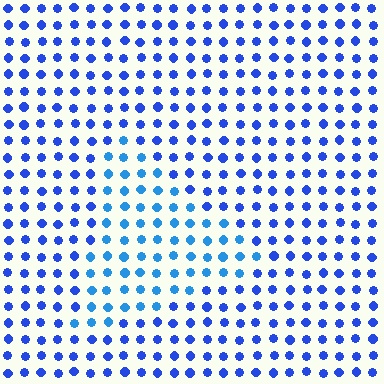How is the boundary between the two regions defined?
The boundary is defined purely by a slight shift in hue (about 24 degrees). Spacing, size, and orientation are identical on both sides.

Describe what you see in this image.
The image is filled with small blue elements in a uniform arrangement. A triangle-shaped region is visible where the elements are tinted to a slightly different hue, forming a subtle color boundary.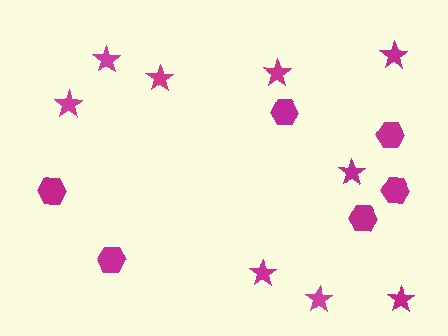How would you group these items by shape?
There are 2 groups: one group of hexagons (6) and one group of stars (9).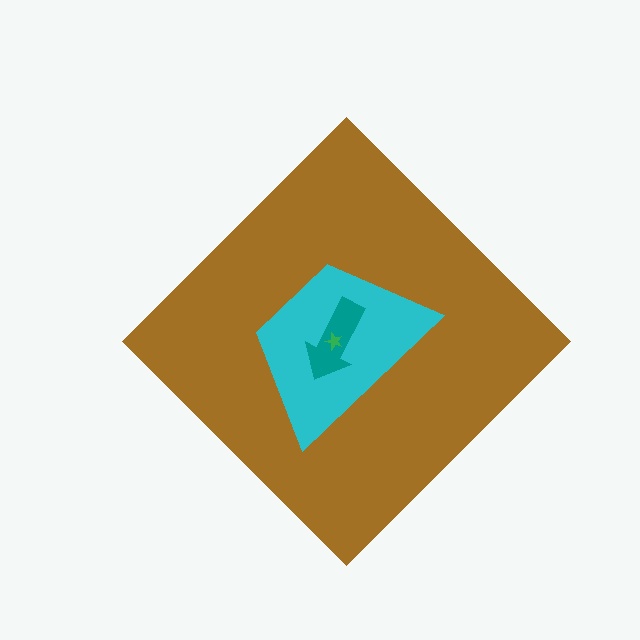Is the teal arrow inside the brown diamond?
Yes.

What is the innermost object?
The green star.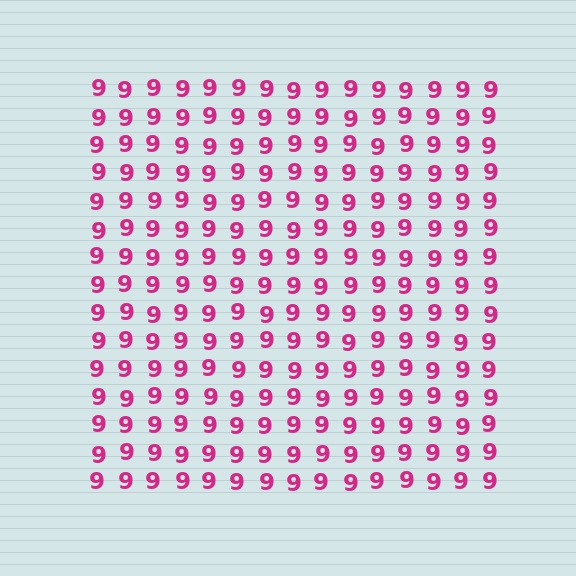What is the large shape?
The large shape is a square.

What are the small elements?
The small elements are digit 9's.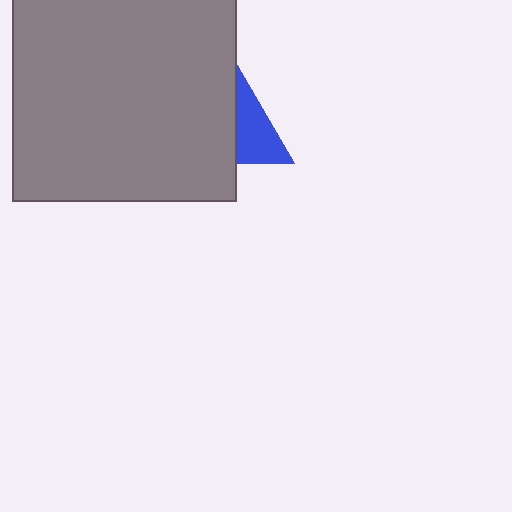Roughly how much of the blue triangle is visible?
A small part of it is visible (roughly 40%).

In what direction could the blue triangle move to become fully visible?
The blue triangle could move right. That would shift it out from behind the gray rectangle entirely.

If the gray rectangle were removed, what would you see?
You would see the complete blue triangle.